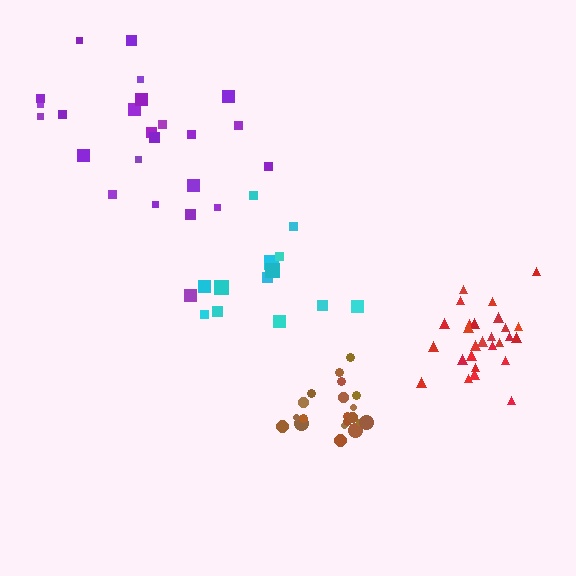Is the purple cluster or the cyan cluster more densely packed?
Cyan.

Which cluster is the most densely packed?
Brown.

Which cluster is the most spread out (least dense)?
Purple.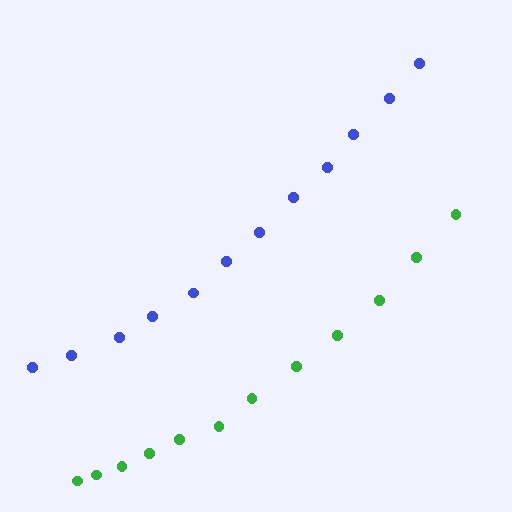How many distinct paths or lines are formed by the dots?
There are 2 distinct paths.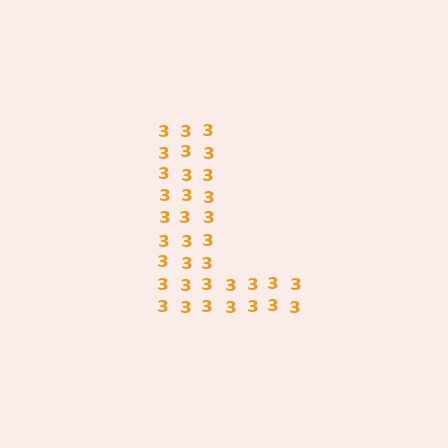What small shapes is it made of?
It is made of small digit 3's.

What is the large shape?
The large shape is the letter L.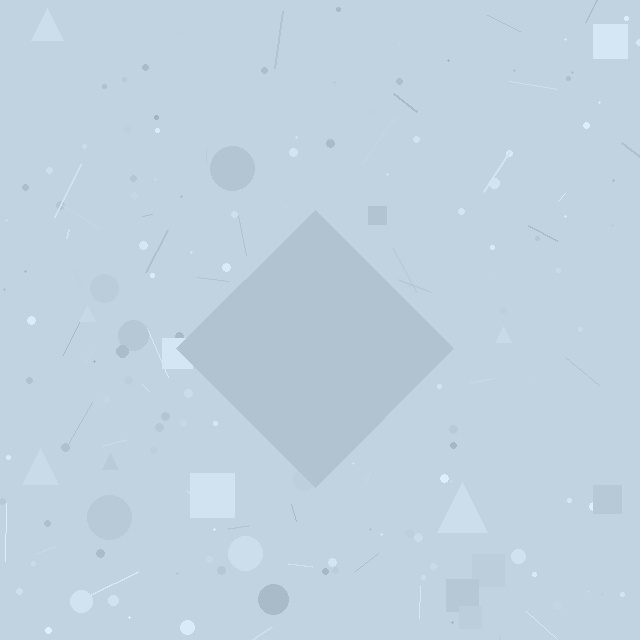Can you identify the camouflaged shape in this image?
The camouflaged shape is a diamond.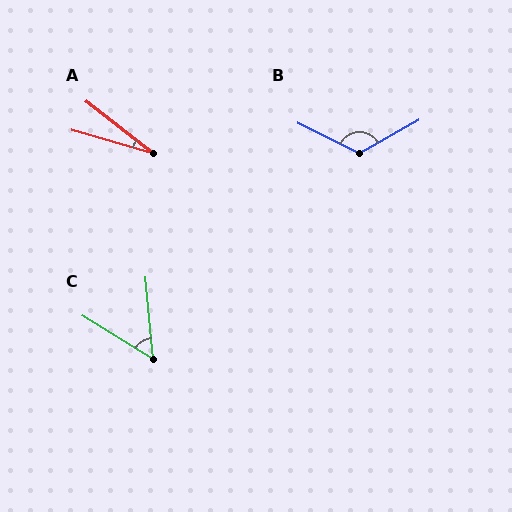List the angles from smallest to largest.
A (22°), C (53°), B (124°).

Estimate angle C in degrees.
Approximately 53 degrees.